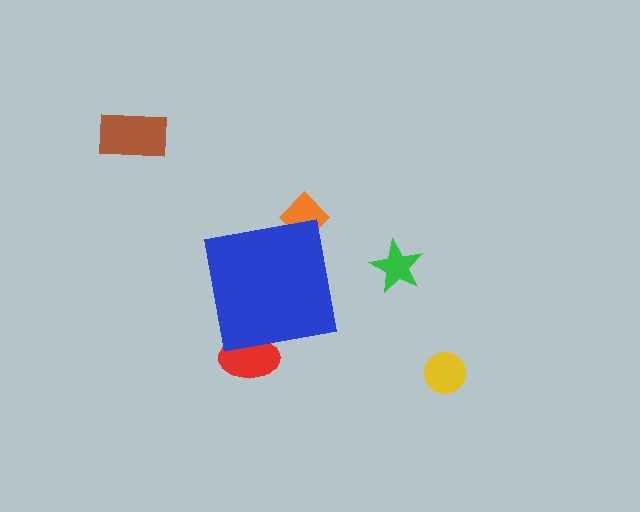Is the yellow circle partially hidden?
No, the yellow circle is fully visible.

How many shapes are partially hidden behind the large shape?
2 shapes are partially hidden.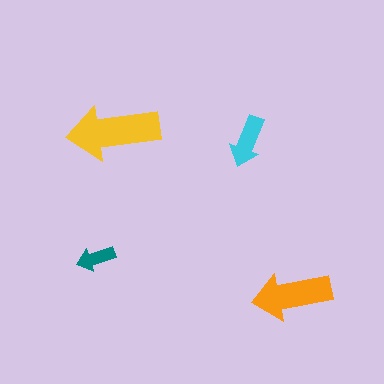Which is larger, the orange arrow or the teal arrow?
The orange one.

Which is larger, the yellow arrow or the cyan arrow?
The yellow one.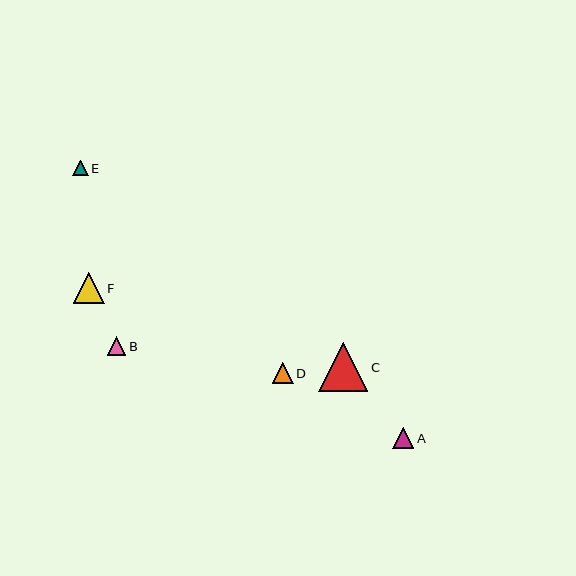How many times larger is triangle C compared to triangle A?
Triangle C is approximately 2.3 times the size of triangle A.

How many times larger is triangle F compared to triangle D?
Triangle F is approximately 1.5 times the size of triangle D.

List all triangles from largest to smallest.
From largest to smallest: C, F, A, D, B, E.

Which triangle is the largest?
Triangle C is the largest with a size of approximately 49 pixels.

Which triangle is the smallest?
Triangle E is the smallest with a size of approximately 16 pixels.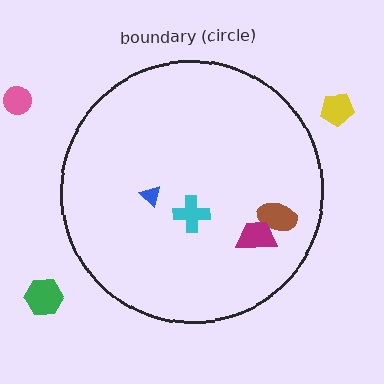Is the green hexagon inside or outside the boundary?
Outside.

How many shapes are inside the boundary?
4 inside, 3 outside.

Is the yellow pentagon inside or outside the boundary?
Outside.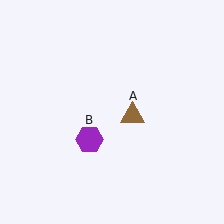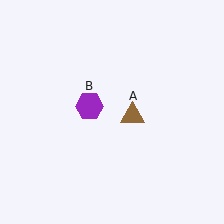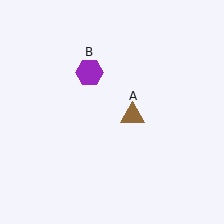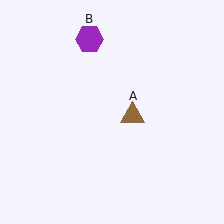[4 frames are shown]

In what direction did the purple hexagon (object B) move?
The purple hexagon (object B) moved up.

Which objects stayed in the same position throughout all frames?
Brown triangle (object A) remained stationary.